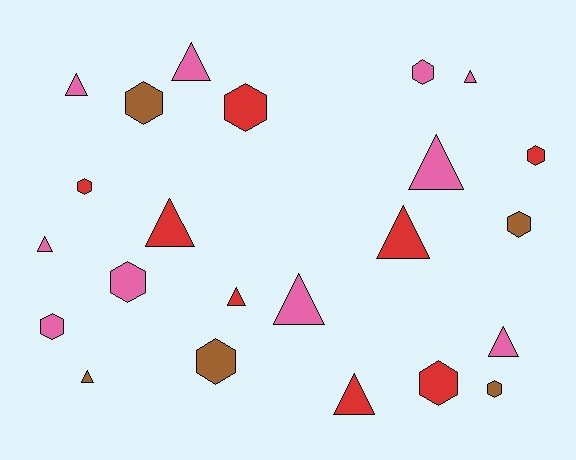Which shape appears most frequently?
Triangle, with 12 objects.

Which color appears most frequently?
Pink, with 10 objects.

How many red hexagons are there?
There are 4 red hexagons.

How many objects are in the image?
There are 23 objects.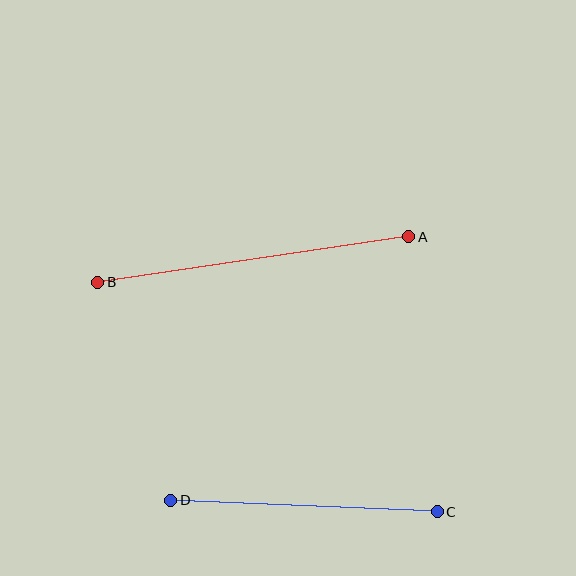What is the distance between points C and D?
The distance is approximately 267 pixels.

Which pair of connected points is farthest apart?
Points A and B are farthest apart.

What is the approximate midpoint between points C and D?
The midpoint is at approximately (304, 506) pixels.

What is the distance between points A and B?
The distance is approximately 314 pixels.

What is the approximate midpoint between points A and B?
The midpoint is at approximately (253, 259) pixels.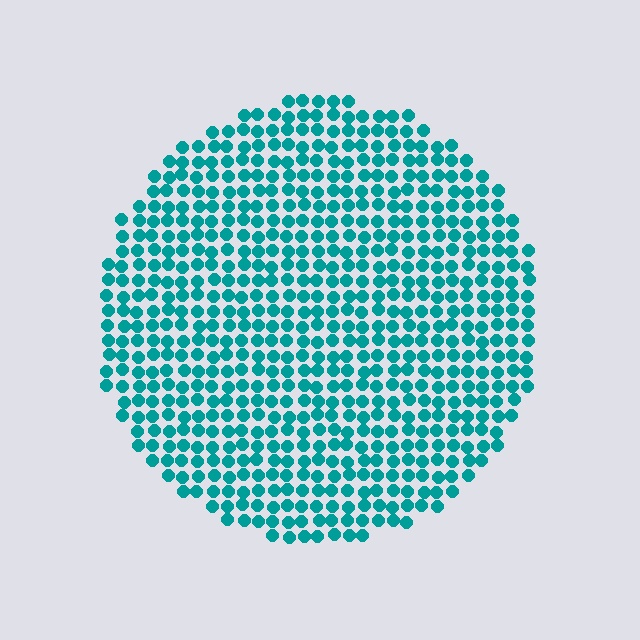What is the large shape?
The large shape is a circle.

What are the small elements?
The small elements are circles.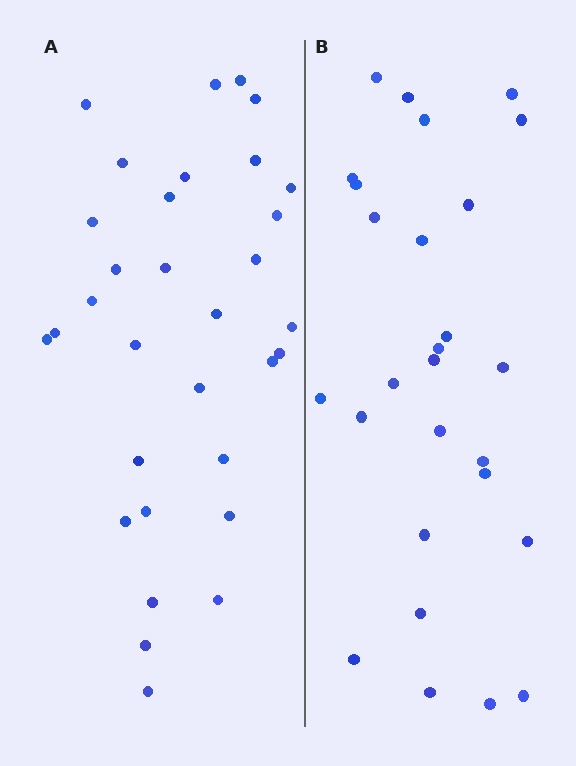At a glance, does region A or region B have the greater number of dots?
Region A (the left region) has more dots.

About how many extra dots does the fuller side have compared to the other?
Region A has about 5 more dots than region B.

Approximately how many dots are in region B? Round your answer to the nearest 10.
About 30 dots. (The exact count is 27, which rounds to 30.)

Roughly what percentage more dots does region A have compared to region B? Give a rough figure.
About 20% more.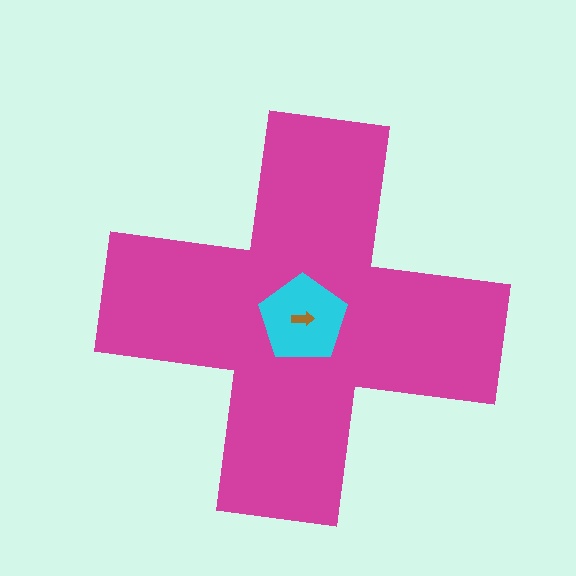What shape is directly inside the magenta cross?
The cyan pentagon.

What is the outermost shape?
The magenta cross.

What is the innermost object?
The brown arrow.